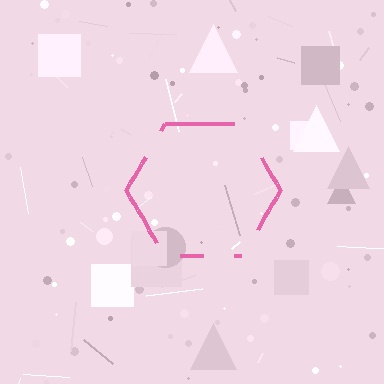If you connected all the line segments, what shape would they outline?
They would outline a hexagon.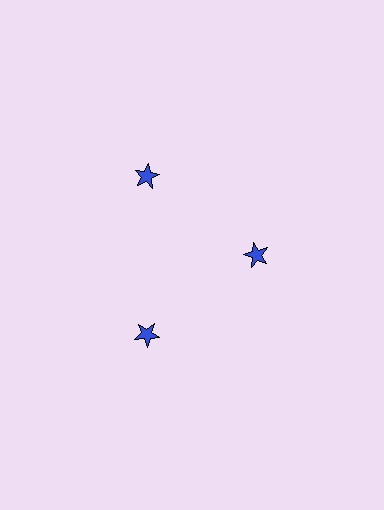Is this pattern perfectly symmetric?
No. The 3 blue stars are arranged in a ring, but one element near the 3 o'clock position is pulled inward toward the center, breaking the 3-fold rotational symmetry.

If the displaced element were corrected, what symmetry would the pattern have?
It would have 3-fold rotational symmetry — the pattern would map onto itself every 120 degrees.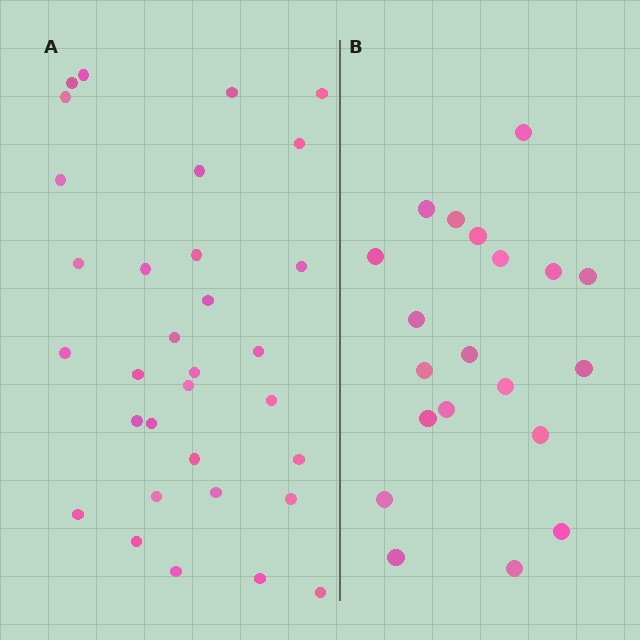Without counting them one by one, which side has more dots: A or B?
Region A (the left region) has more dots.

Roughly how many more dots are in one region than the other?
Region A has roughly 12 or so more dots than region B.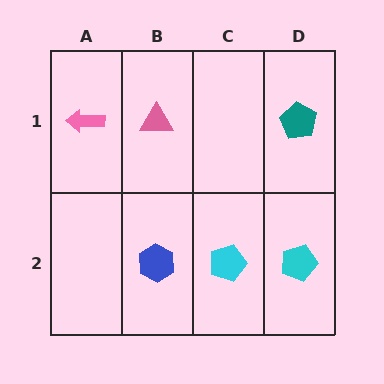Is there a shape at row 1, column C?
No, that cell is empty.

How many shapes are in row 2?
3 shapes.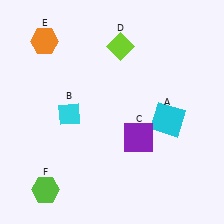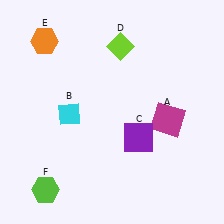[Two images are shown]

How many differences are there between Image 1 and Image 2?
There is 1 difference between the two images.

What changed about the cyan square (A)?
In Image 1, A is cyan. In Image 2, it changed to magenta.